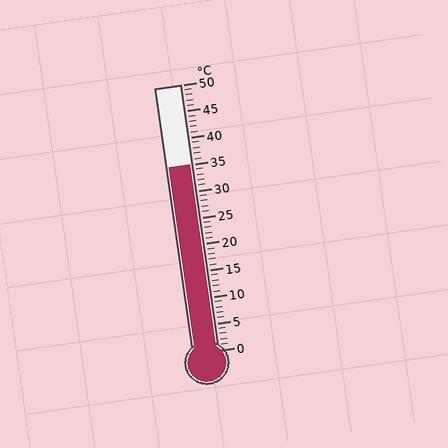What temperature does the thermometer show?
The thermometer shows approximately 35°C.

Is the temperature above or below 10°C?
The temperature is above 10°C.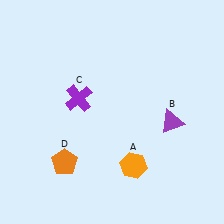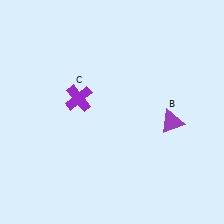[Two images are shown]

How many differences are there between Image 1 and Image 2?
There are 2 differences between the two images.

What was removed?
The orange hexagon (A), the orange pentagon (D) were removed in Image 2.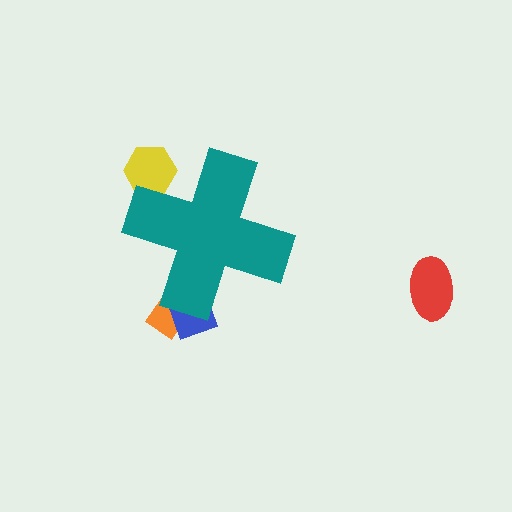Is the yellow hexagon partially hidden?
Yes, the yellow hexagon is partially hidden behind the teal cross.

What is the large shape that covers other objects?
A teal cross.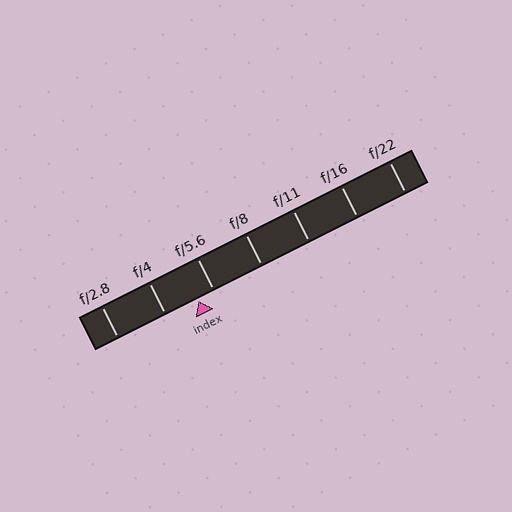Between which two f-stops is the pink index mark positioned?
The index mark is between f/4 and f/5.6.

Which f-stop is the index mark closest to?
The index mark is closest to f/5.6.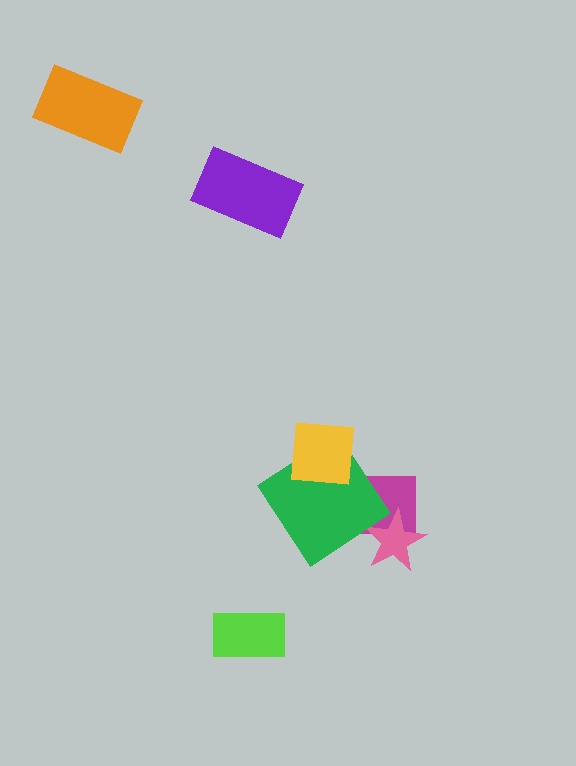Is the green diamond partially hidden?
Yes, it is partially covered by another shape.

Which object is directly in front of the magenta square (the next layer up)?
The pink star is directly in front of the magenta square.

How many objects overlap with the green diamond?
2 objects overlap with the green diamond.